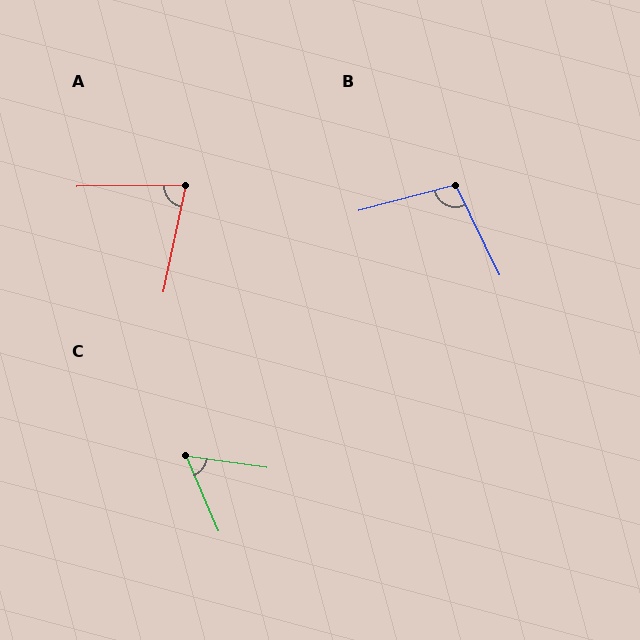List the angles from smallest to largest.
C (58°), A (77°), B (101°).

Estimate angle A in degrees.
Approximately 77 degrees.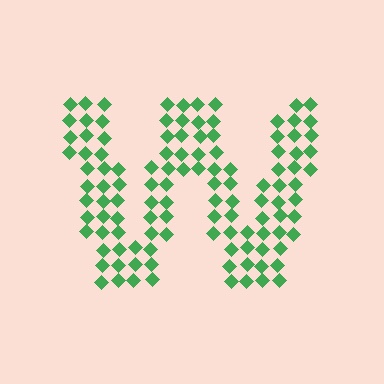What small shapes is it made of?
It is made of small diamonds.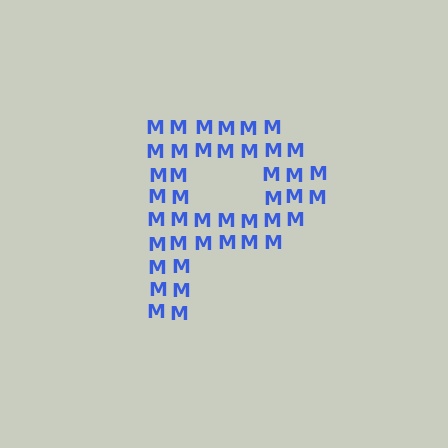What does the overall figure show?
The overall figure shows the letter P.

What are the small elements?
The small elements are letter M's.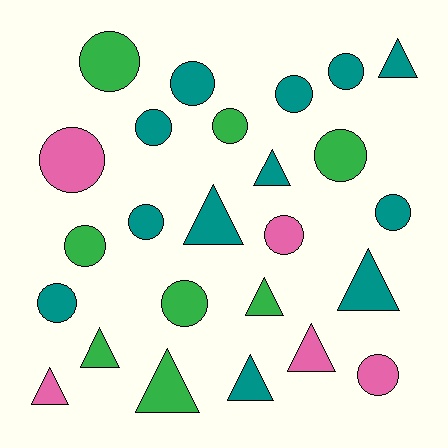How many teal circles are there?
There are 7 teal circles.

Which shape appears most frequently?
Circle, with 15 objects.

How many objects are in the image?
There are 25 objects.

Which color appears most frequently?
Teal, with 12 objects.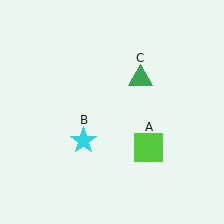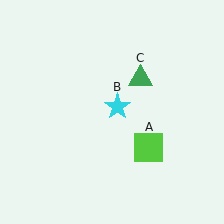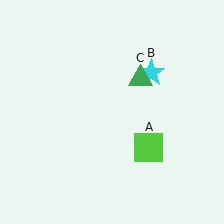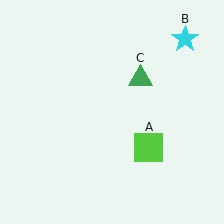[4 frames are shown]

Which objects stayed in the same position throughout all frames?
Lime square (object A) and green triangle (object C) remained stationary.